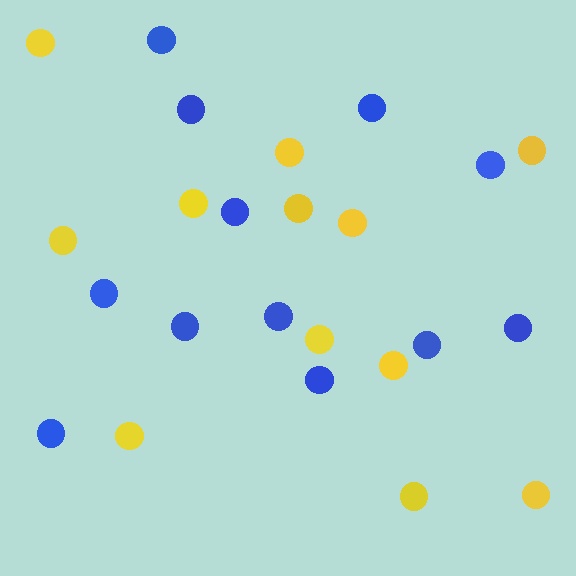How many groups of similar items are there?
There are 2 groups: one group of blue circles (12) and one group of yellow circles (12).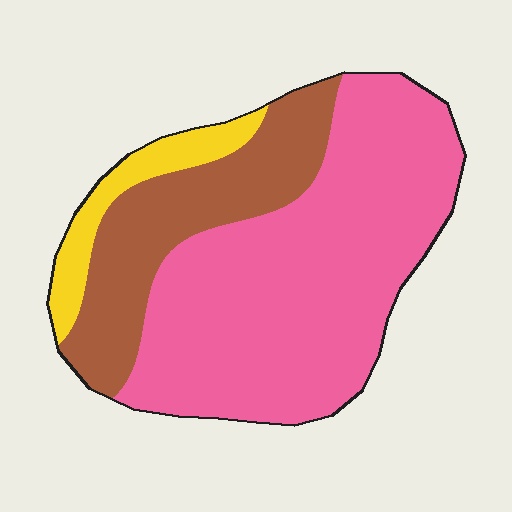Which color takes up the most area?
Pink, at roughly 65%.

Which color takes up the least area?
Yellow, at roughly 10%.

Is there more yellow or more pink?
Pink.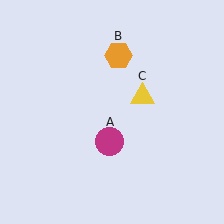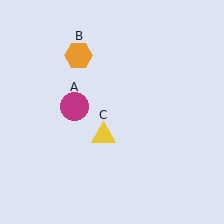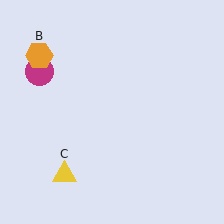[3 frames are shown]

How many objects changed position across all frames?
3 objects changed position: magenta circle (object A), orange hexagon (object B), yellow triangle (object C).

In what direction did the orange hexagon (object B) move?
The orange hexagon (object B) moved left.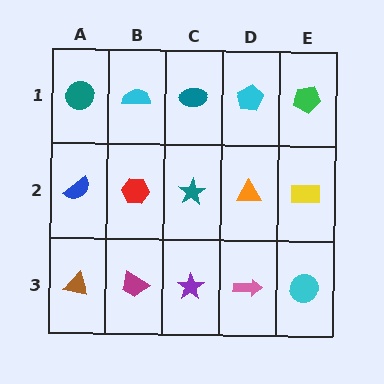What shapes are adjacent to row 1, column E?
A yellow rectangle (row 2, column E), a cyan pentagon (row 1, column D).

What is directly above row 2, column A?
A teal circle.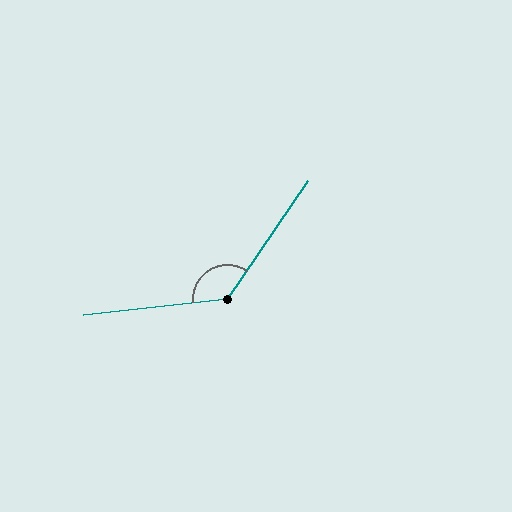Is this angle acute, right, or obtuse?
It is obtuse.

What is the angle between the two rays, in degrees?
Approximately 131 degrees.